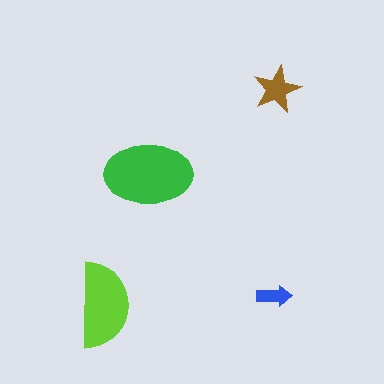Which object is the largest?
The green ellipse.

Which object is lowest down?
The lime semicircle is bottommost.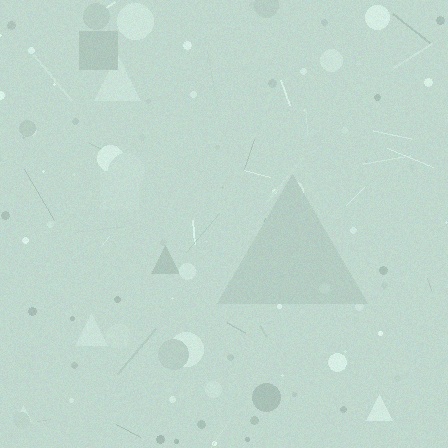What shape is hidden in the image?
A triangle is hidden in the image.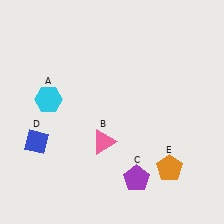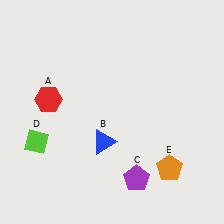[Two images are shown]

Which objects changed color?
A changed from cyan to red. B changed from pink to blue. D changed from blue to lime.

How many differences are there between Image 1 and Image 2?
There are 3 differences between the two images.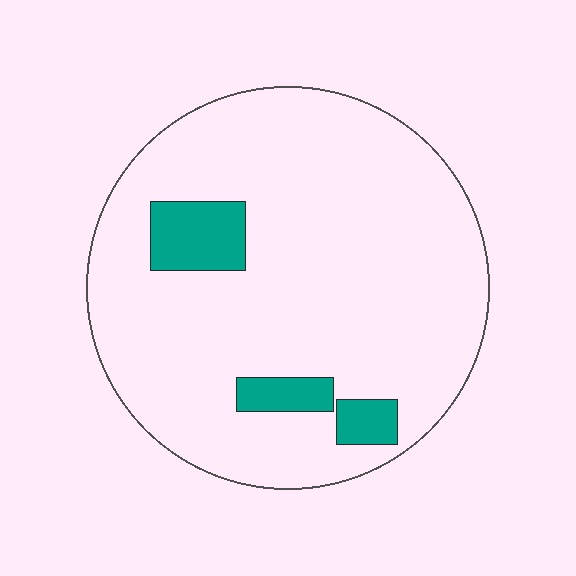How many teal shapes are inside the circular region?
3.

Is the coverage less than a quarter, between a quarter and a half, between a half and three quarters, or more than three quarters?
Less than a quarter.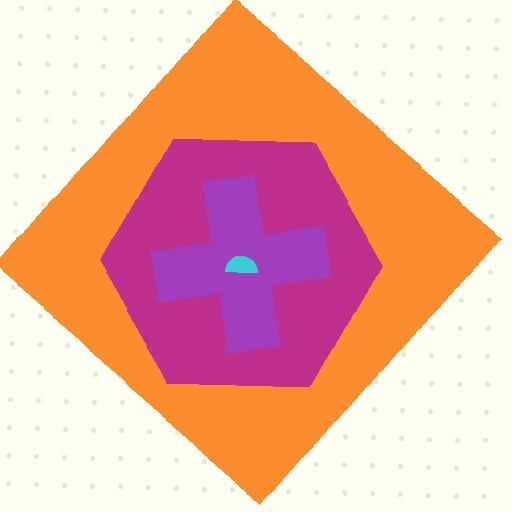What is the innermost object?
The cyan semicircle.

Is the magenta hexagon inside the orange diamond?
Yes.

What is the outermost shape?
The orange diamond.